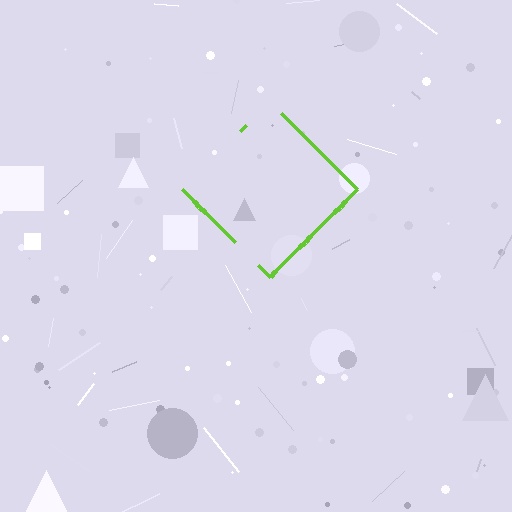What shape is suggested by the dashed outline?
The dashed outline suggests a diamond.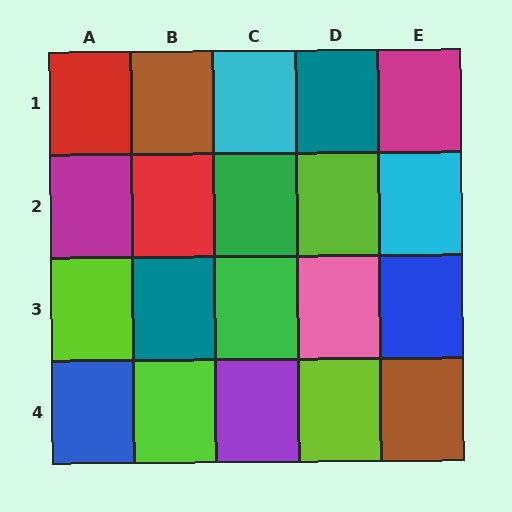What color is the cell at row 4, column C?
Purple.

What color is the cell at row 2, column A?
Magenta.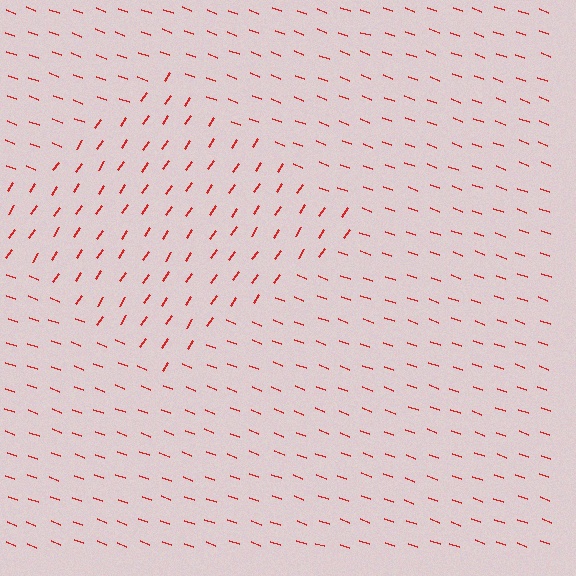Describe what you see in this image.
The image is filled with small red line segments. A diamond region in the image has lines oriented differently from the surrounding lines, creating a visible texture boundary.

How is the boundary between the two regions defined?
The boundary is defined purely by a change in line orientation (approximately 77 degrees difference). All lines are the same color and thickness.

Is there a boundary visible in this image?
Yes, there is a texture boundary formed by a change in line orientation.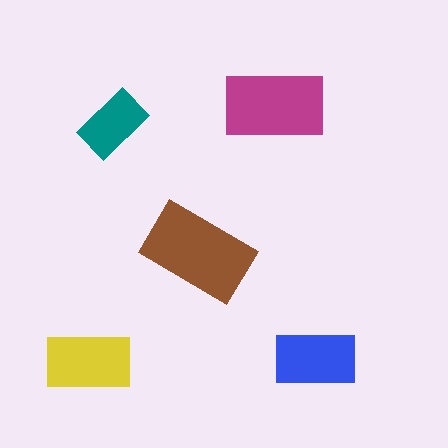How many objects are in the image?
There are 5 objects in the image.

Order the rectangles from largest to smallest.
the brown one, the magenta one, the yellow one, the blue one, the teal one.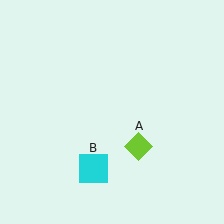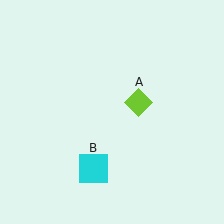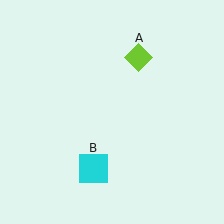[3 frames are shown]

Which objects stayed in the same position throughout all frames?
Cyan square (object B) remained stationary.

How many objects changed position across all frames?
1 object changed position: lime diamond (object A).